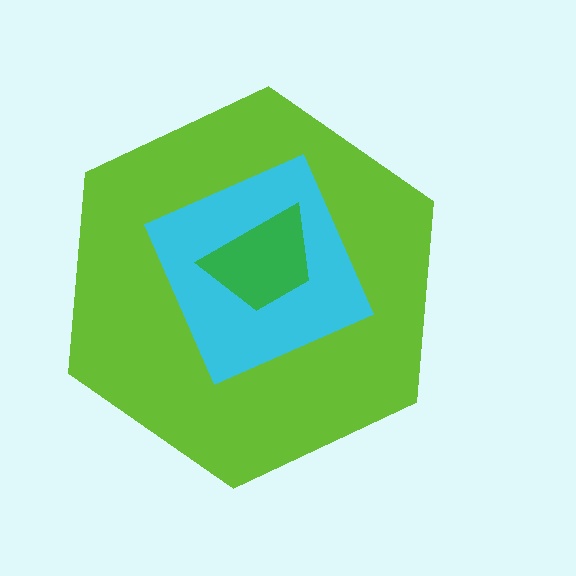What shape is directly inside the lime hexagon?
The cyan diamond.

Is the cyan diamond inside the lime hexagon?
Yes.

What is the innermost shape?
The green trapezoid.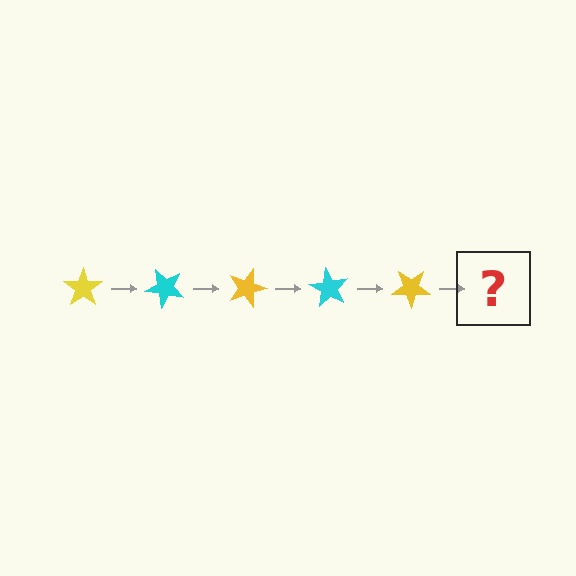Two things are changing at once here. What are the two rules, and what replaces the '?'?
The two rules are that it rotates 45 degrees each step and the color cycles through yellow and cyan. The '?' should be a cyan star, rotated 225 degrees from the start.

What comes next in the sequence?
The next element should be a cyan star, rotated 225 degrees from the start.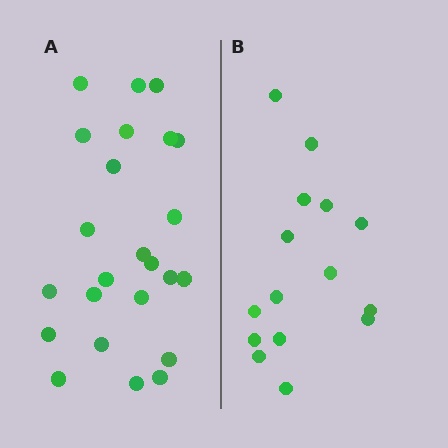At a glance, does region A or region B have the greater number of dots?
Region A (the left region) has more dots.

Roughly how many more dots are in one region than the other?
Region A has roughly 8 or so more dots than region B.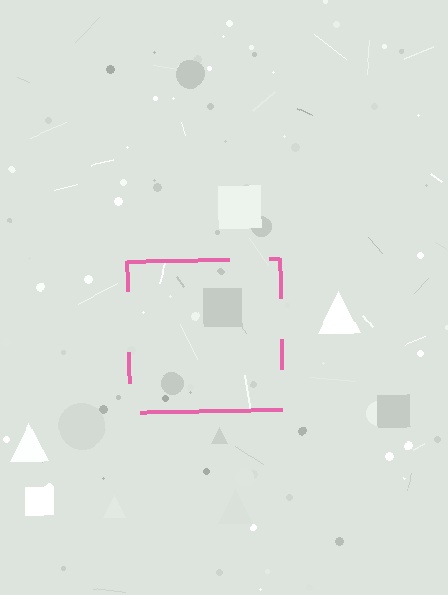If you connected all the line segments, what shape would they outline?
They would outline a square.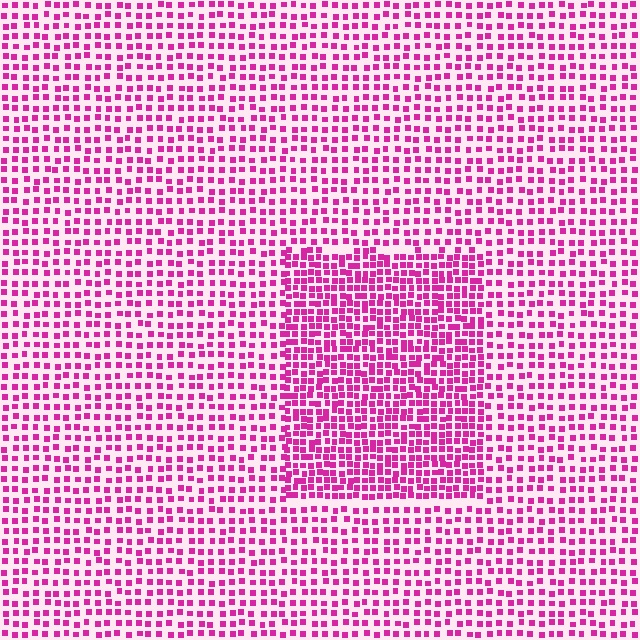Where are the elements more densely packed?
The elements are more densely packed inside the rectangle boundary.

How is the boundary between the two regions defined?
The boundary is defined by a change in element density (approximately 1.8x ratio). All elements are the same color, size, and shape.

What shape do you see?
I see a rectangle.